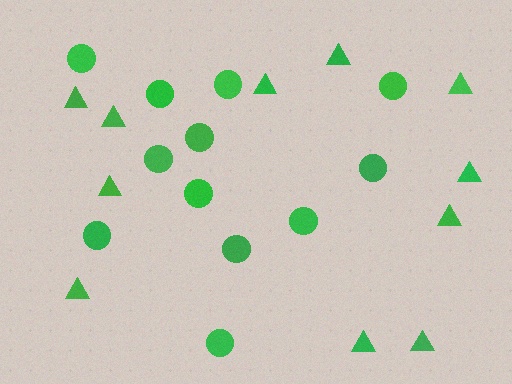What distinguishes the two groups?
There are 2 groups: one group of circles (12) and one group of triangles (11).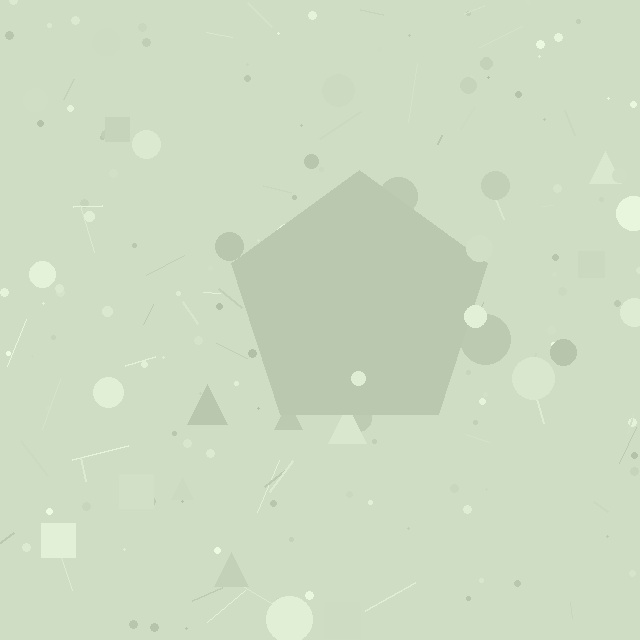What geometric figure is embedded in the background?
A pentagon is embedded in the background.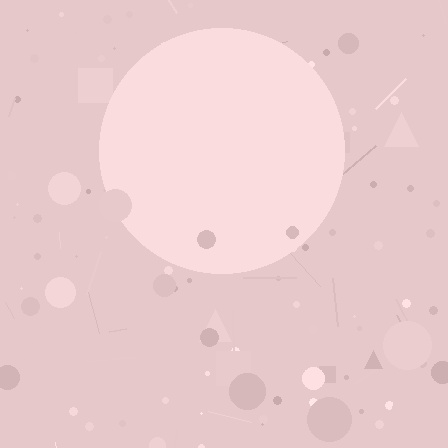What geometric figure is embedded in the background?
A circle is embedded in the background.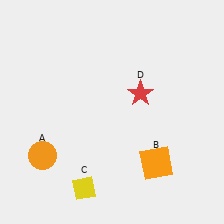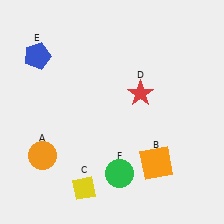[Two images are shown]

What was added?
A blue pentagon (E), a green circle (F) were added in Image 2.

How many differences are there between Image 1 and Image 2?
There are 2 differences between the two images.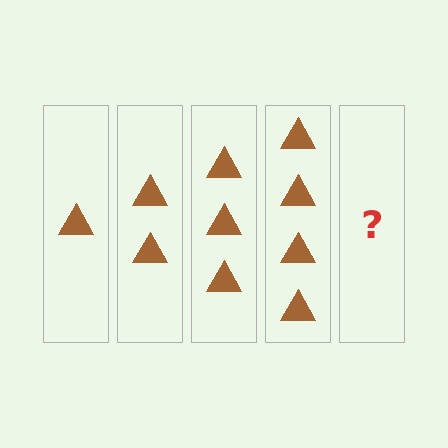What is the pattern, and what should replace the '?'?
The pattern is that each step adds one more triangle. The '?' should be 5 triangles.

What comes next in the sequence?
The next element should be 5 triangles.